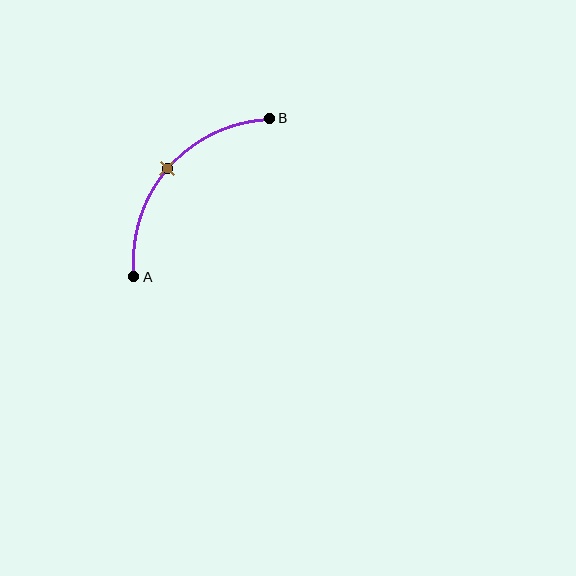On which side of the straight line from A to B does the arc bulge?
The arc bulges above and to the left of the straight line connecting A and B.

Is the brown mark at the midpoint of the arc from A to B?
Yes. The brown mark lies on the arc at equal arc-length from both A and B — it is the arc midpoint.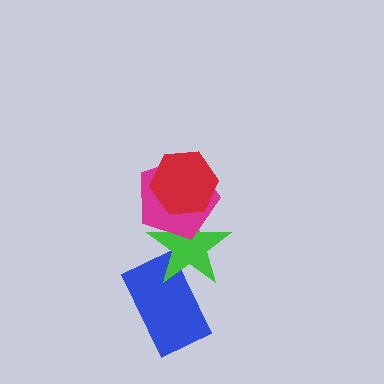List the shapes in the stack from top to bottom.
From top to bottom: the red hexagon, the magenta pentagon, the green star, the blue rectangle.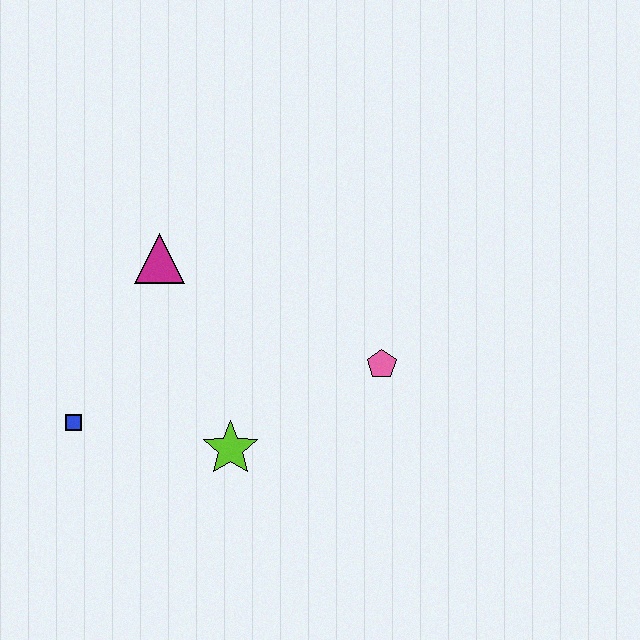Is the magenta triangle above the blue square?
Yes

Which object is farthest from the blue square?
The pink pentagon is farthest from the blue square.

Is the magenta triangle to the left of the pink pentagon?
Yes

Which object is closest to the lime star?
The blue square is closest to the lime star.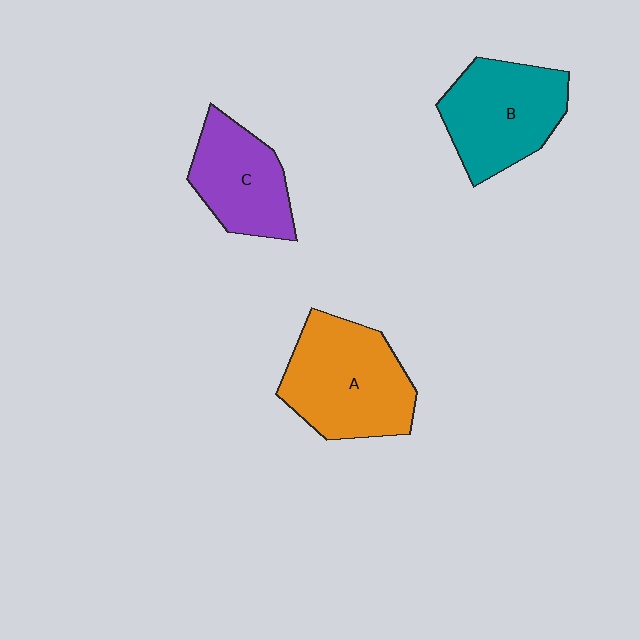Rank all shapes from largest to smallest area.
From largest to smallest: A (orange), B (teal), C (purple).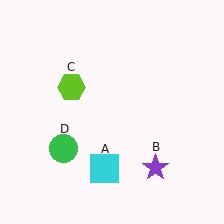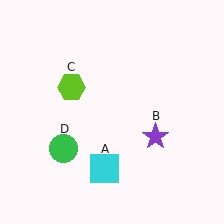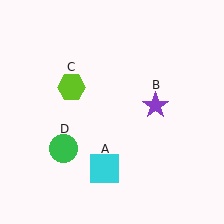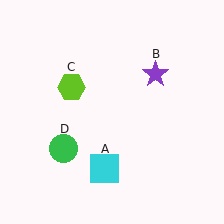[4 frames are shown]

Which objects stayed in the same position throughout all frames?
Cyan square (object A) and lime hexagon (object C) and green circle (object D) remained stationary.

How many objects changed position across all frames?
1 object changed position: purple star (object B).